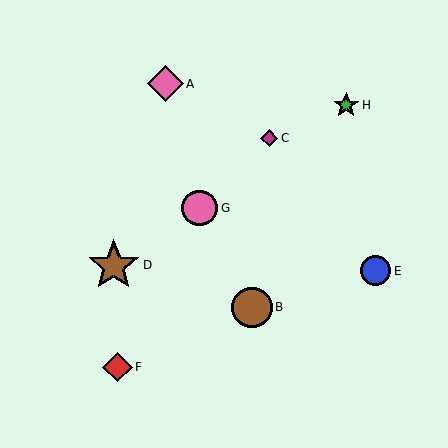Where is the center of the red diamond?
The center of the red diamond is at (118, 367).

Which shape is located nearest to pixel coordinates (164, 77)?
The pink diamond (labeled A) at (165, 84) is nearest to that location.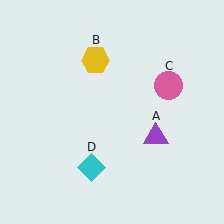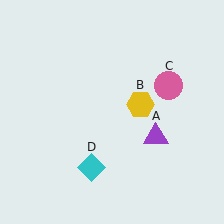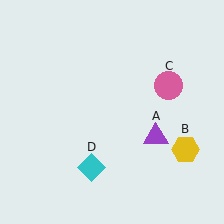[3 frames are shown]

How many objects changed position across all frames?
1 object changed position: yellow hexagon (object B).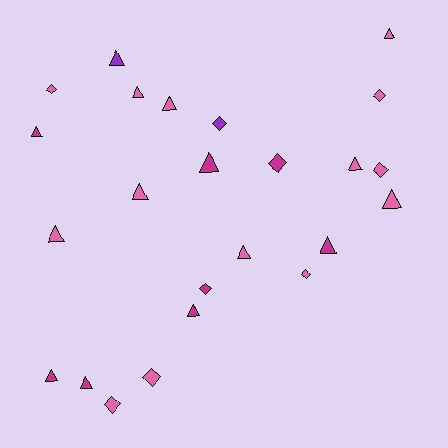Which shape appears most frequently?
Triangle, with 15 objects.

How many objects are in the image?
There are 24 objects.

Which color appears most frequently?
Pink, with 14 objects.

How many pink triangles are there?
There are 8 pink triangles.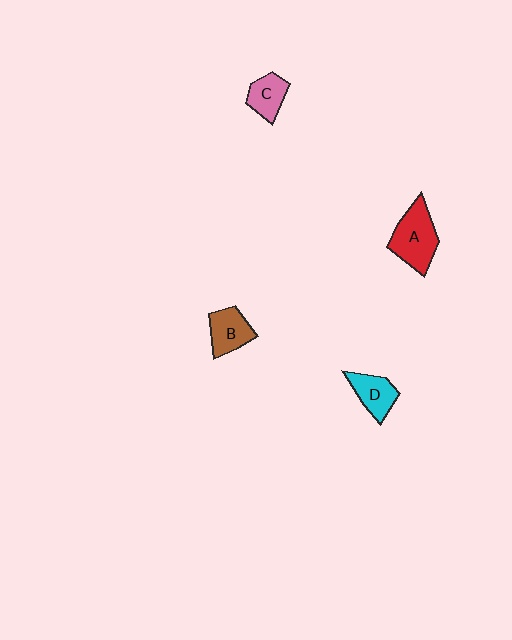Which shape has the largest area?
Shape A (red).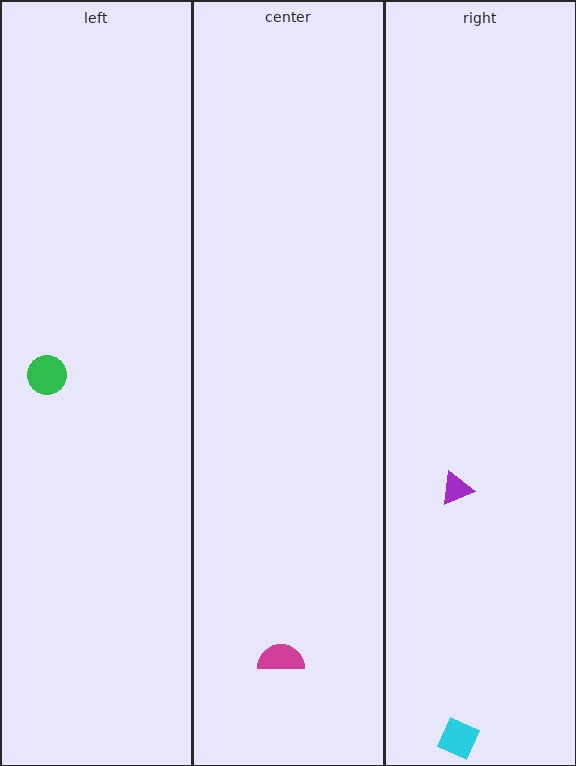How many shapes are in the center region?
1.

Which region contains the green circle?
The left region.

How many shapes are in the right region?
2.